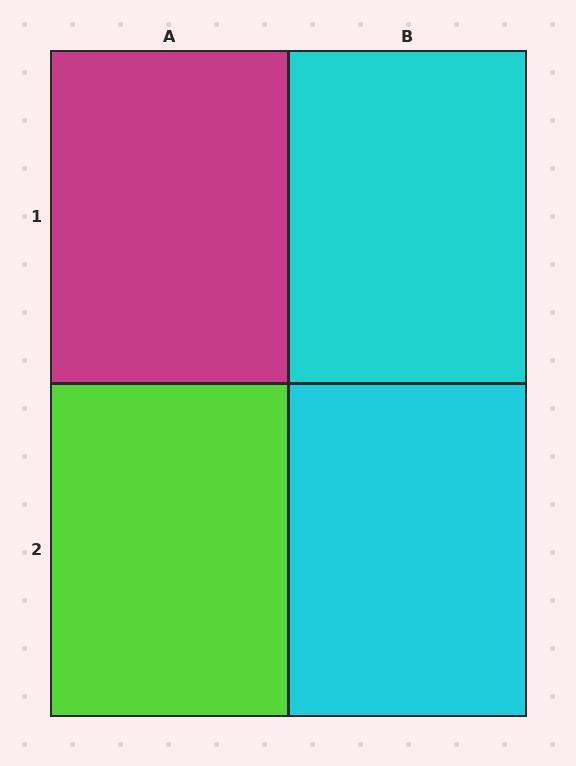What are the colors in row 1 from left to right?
Magenta, cyan.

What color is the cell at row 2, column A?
Lime.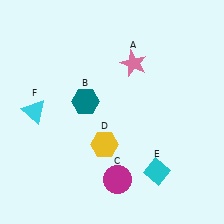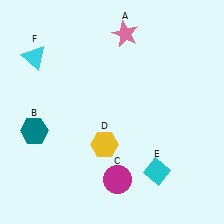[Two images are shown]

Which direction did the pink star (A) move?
The pink star (A) moved up.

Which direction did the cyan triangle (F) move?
The cyan triangle (F) moved up.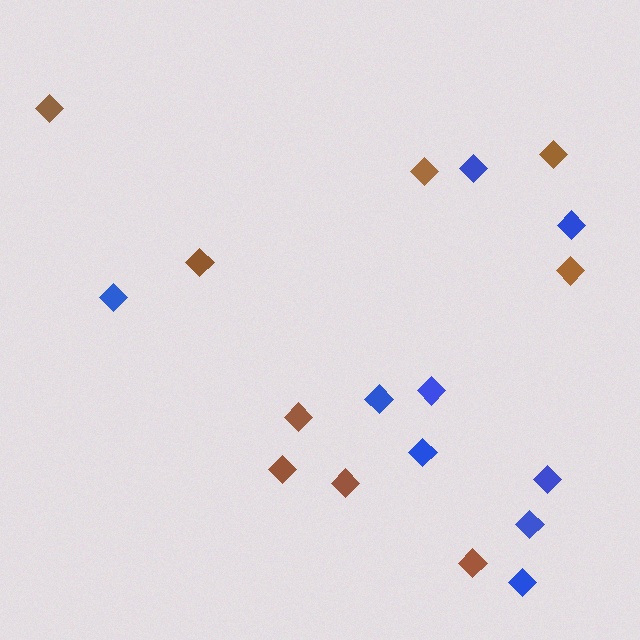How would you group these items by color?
There are 2 groups: one group of blue diamonds (9) and one group of brown diamonds (9).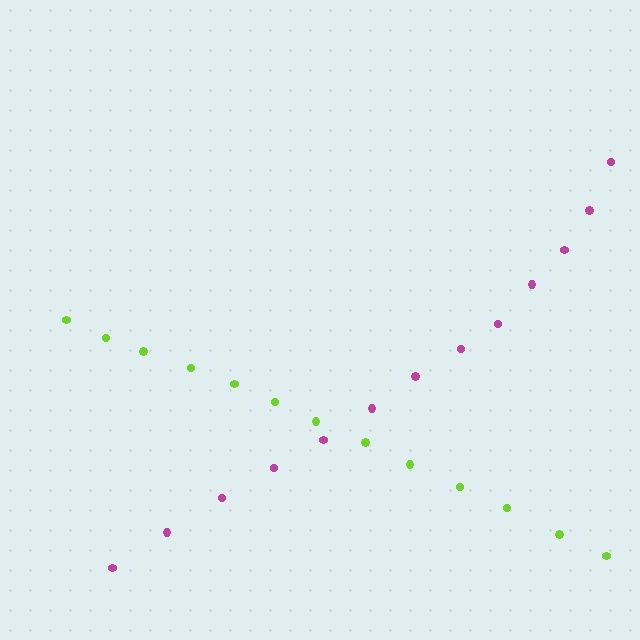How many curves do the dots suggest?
There are 2 distinct paths.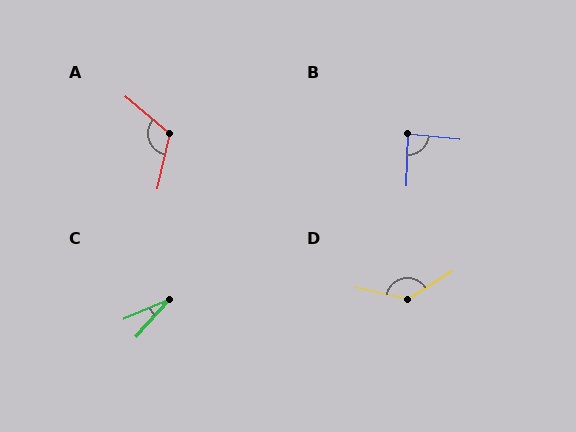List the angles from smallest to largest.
C (25°), B (85°), A (118°), D (136°).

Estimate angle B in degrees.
Approximately 85 degrees.